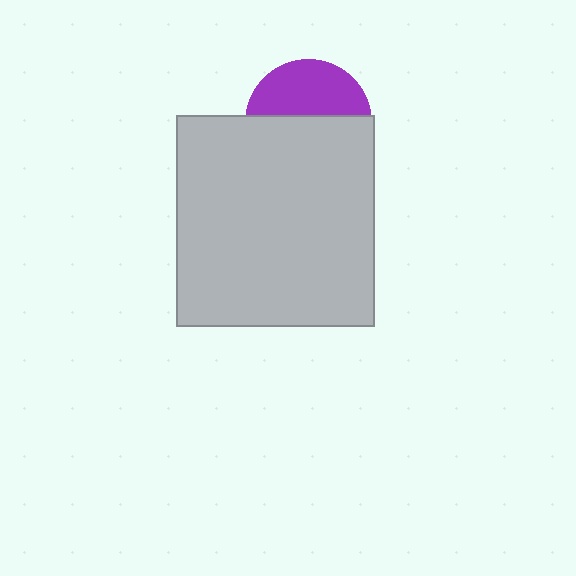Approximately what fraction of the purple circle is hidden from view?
Roughly 57% of the purple circle is hidden behind the light gray rectangle.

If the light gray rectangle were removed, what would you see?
You would see the complete purple circle.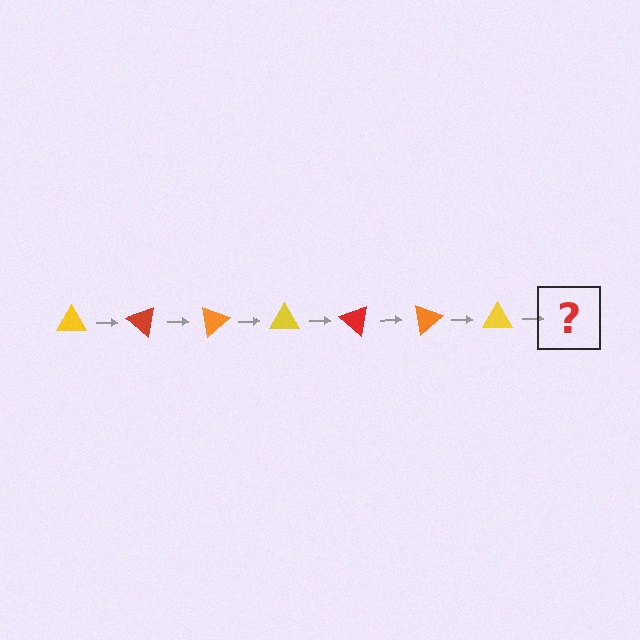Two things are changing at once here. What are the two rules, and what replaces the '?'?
The two rules are that it rotates 40 degrees each step and the color cycles through yellow, red, and orange. The '?' should be a red triangle, rotated 280 degrees from the start.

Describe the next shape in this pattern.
It should be a red triangle, rotated 280 degrees from the start.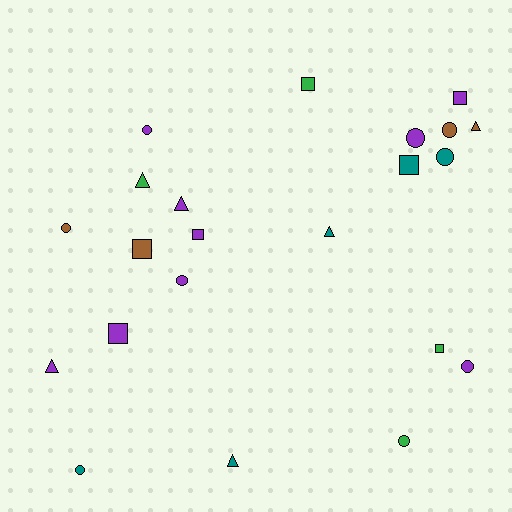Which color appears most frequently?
Purple, with 9 objects.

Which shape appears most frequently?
Circle, with 9 objects.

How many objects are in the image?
There are 22 objects.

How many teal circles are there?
There are 2 teal circles.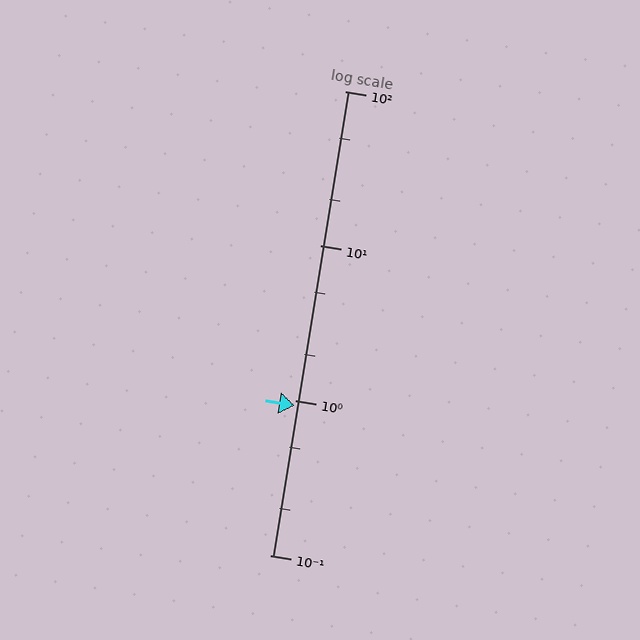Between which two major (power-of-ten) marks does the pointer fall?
The pointer is between 0.1 and 1.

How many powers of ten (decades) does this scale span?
The scale spans 3 decades, from 0.1 to 100.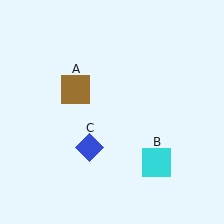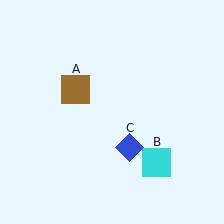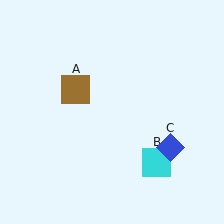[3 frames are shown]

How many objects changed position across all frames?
1 object changed position: blue diamond (object C).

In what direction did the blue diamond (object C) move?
The blue diamond (object C) moved right.